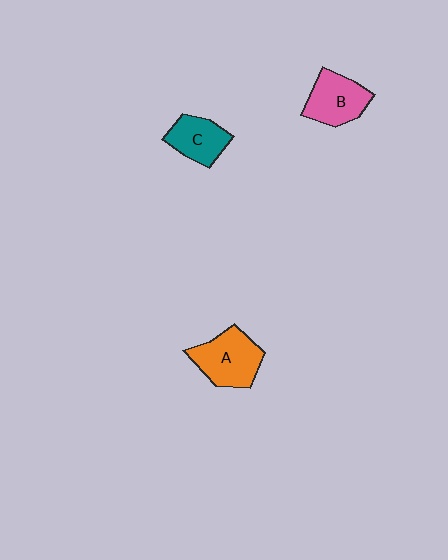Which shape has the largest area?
Shape A (orange).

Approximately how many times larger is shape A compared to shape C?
Approximately 1.4 times.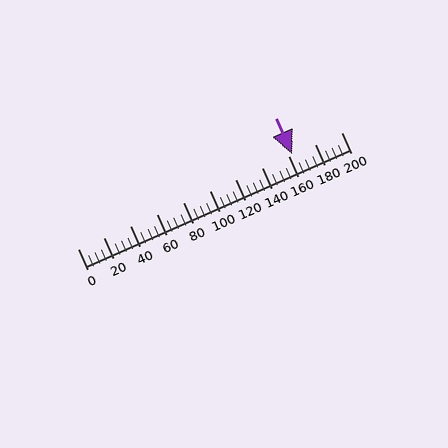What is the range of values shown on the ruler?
The ruler shows values from 0 to 200.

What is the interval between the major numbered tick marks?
The major tick marks are spaced 20 units apart.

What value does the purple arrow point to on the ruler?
The purple arrow points to approximately 163.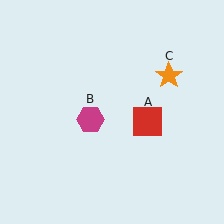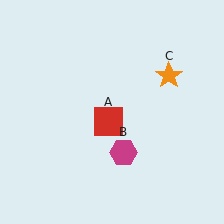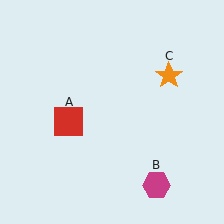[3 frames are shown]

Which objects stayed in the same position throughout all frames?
Orange star (object C) remained stationary.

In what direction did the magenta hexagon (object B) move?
The magenta hexagon (object B) moved down and to the right.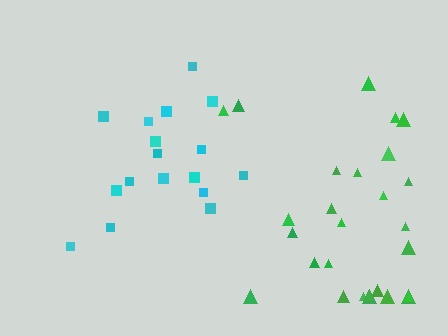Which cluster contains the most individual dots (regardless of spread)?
Green (27).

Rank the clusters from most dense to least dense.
green, cyan.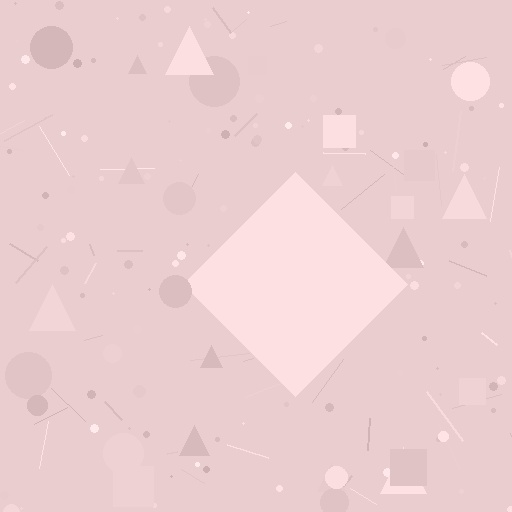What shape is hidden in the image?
A diamond is hidden in the image.